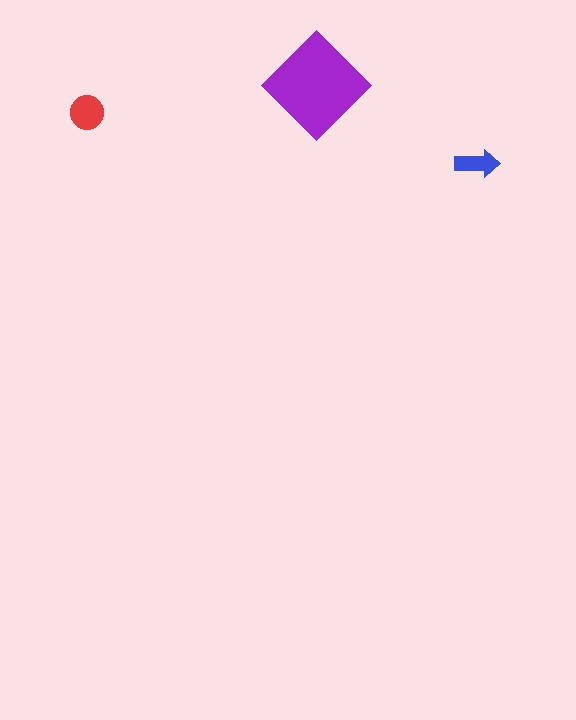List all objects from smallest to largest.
The blue arrow, the red circle, the purple diamond.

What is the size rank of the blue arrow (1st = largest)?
3rd.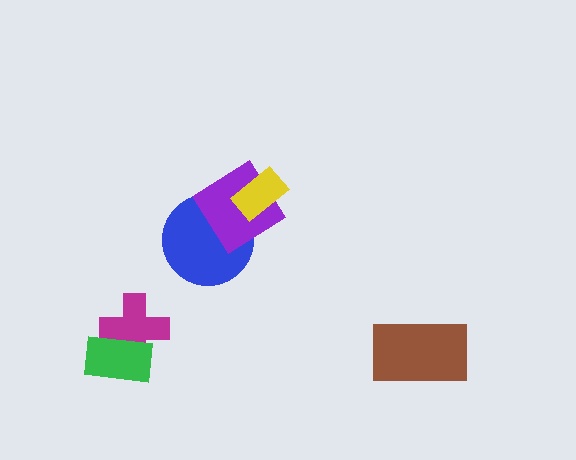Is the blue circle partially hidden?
Yes, it is partially covered by another shape.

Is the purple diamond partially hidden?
Yes, it is partially covered by another shape.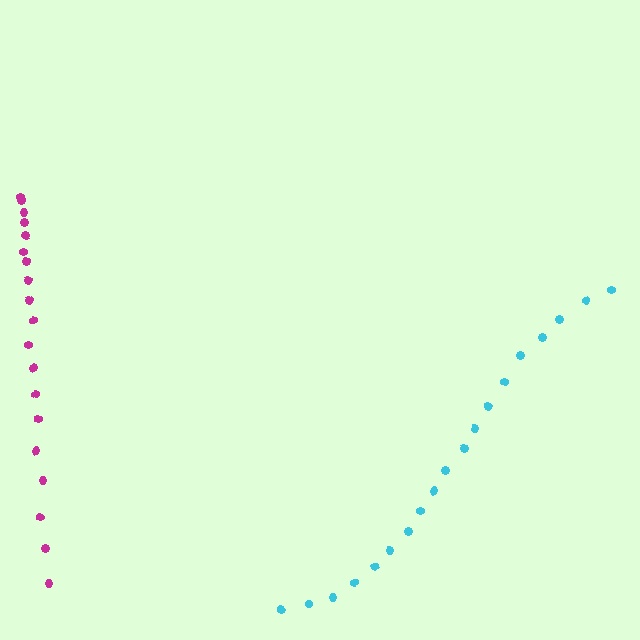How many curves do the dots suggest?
There are 2 distinct paths.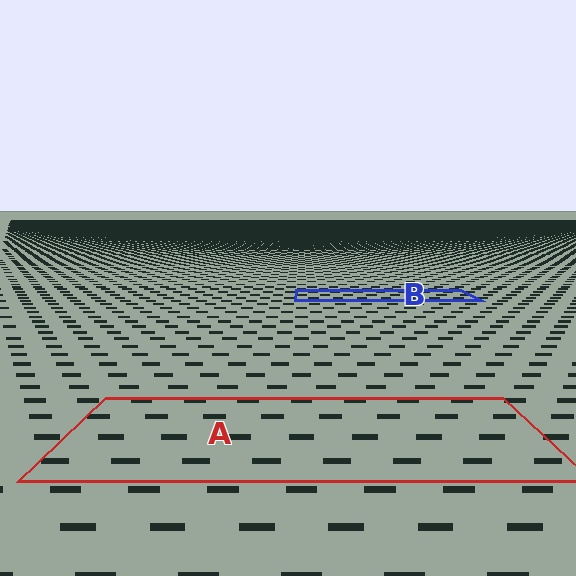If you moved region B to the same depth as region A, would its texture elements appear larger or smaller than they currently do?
They would appear larger. At a closer depth, the same texture elements are projected at a bigger on-screen size.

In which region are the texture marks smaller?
The texture marks are smaller in region B, because it is farther away.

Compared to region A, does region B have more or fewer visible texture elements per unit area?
Region B has more texture elements per unit area — they are packed more densely because it is farther away.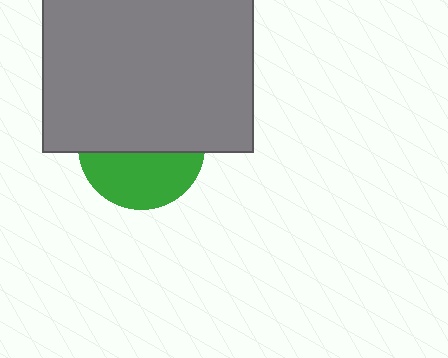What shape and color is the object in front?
The object in front is a gray rectangle.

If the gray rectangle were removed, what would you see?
You would see the complete green circle.